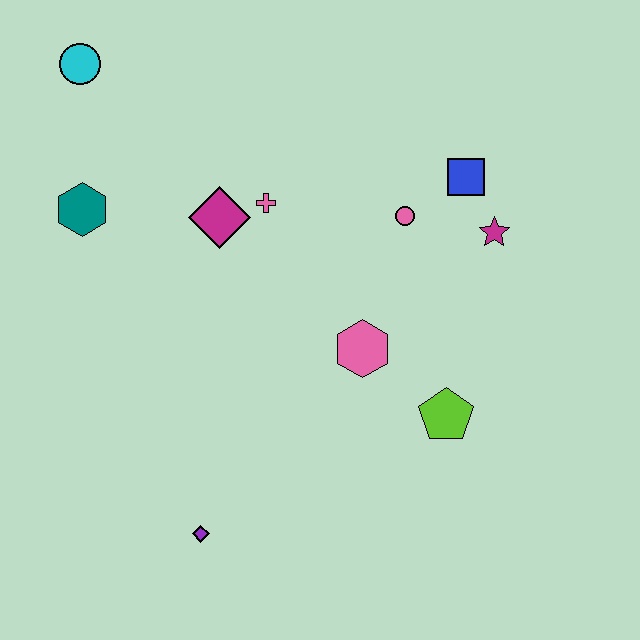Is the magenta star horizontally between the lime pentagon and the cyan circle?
No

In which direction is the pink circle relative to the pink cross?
The pink circle is to the right of the pink cross.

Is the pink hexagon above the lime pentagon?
Yes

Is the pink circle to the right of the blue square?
No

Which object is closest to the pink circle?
The blue square is closest to the pink circle.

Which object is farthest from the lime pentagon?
The cyan circle is farthest from the lime pentagon.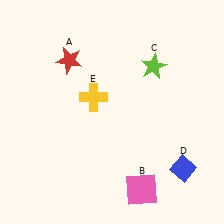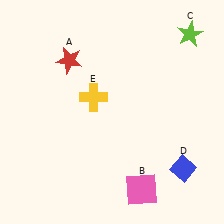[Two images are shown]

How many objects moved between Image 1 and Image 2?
1 object moved between the two images.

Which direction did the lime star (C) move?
The lime star (C) moved right.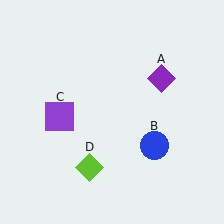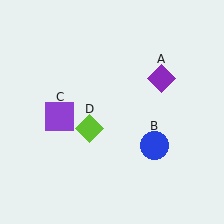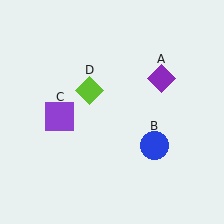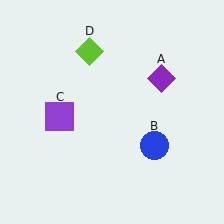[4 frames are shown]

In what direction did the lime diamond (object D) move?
The lime diamond (object D) moved up.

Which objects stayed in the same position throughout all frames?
Purple diamond (object A) and blue circle (object B) and purple square (object C) remained stationary.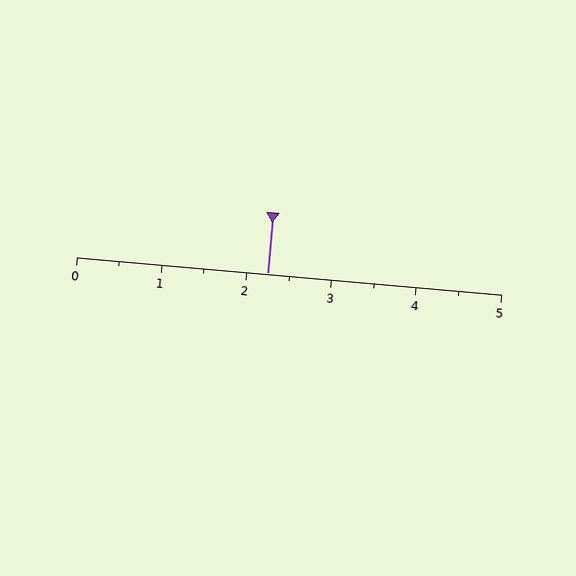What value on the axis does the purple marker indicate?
The marker indicates approximately 2.2.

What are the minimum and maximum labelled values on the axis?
The axis runs from 0 to 5.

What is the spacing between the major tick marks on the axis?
The major ticks are spaced 1 apart.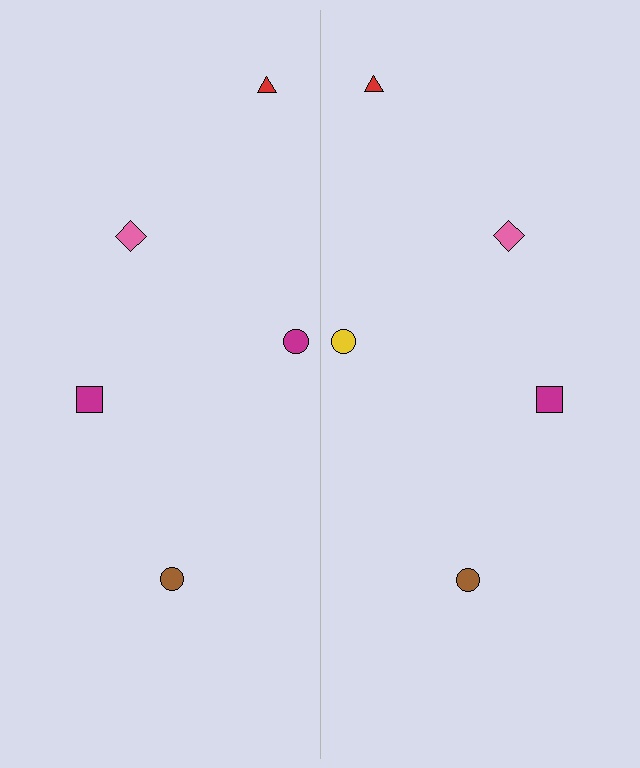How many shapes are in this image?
There are 10 shapes in this image.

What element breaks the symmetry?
The yellow circle on the right side breaks the symmetry — its mirror counterpart is magenta.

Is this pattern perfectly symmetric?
No, the pattern is not perfectly symmetric. The yellow circle on the right side breaks the symmetry — its mirror counterpart is magenta.